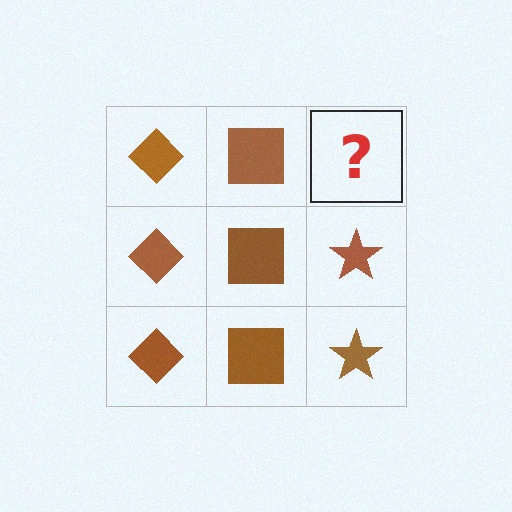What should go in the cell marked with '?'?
The missing cell should contain a brown star.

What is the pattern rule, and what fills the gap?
The rule is that each column has a consistent shape. The gap should be filled with a brown star.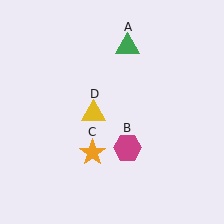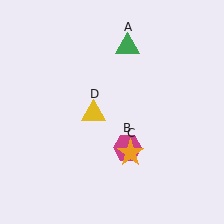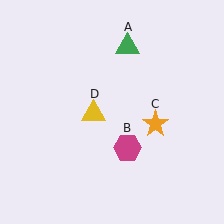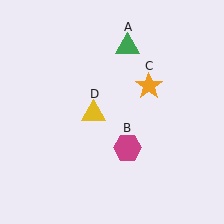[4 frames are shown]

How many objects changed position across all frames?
1 object changed position: orange star (object C).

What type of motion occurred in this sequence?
The orange star (object C) rotated counterclockwise around the center of the scene.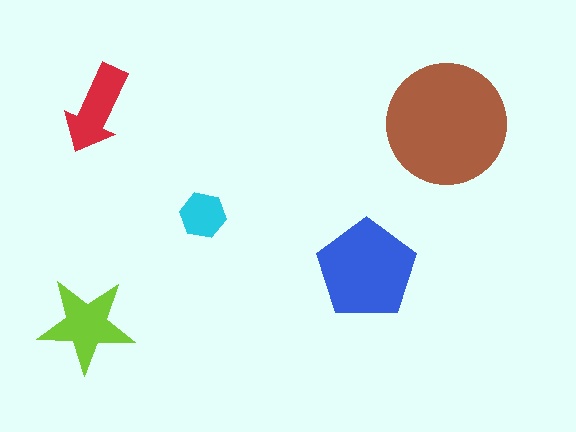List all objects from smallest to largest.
The cyan hexagon, the red arrow, the lime star, the blue pentagon, the brown circle.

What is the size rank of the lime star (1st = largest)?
3rd.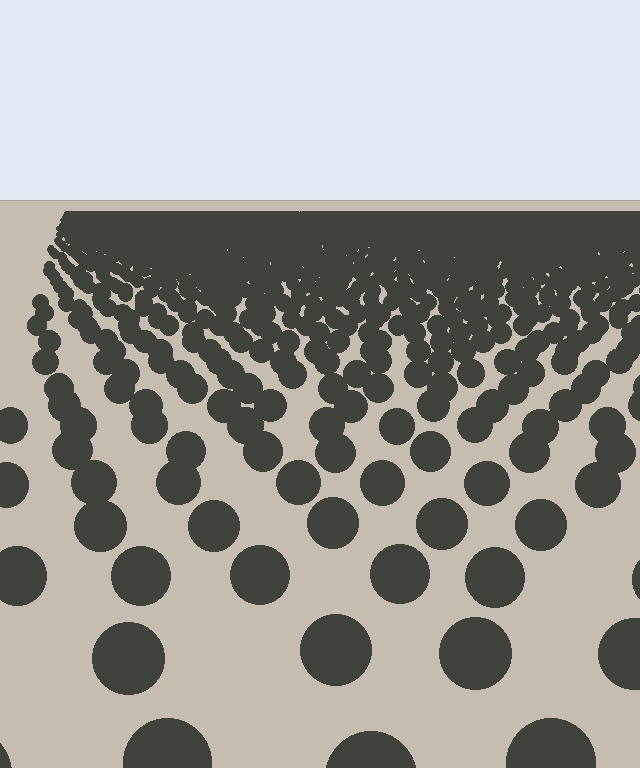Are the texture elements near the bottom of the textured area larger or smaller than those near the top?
Larger. Near the bottom, elements are closer to the viewer and appear at a bigger on-screen size.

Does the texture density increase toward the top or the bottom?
Density increases toward the top.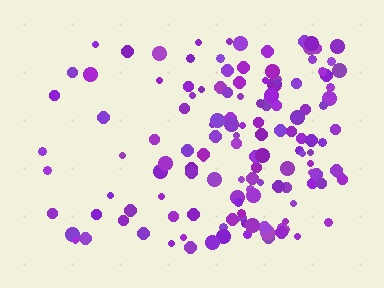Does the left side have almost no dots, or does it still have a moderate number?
Still a moderate number, just noticeably fewer than the right.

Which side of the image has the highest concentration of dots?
The right.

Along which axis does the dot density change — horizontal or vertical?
Horizontal.